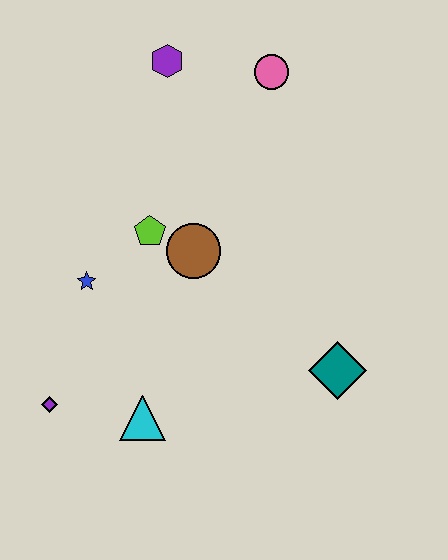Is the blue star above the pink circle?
No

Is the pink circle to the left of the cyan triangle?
No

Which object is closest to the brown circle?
The lime pentagon is closest to the brown circle.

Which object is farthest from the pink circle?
The purple diamond is farthest from the pink circle.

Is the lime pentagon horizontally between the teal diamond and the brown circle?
No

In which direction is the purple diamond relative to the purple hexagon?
The purple diamond is below the purple hexagon.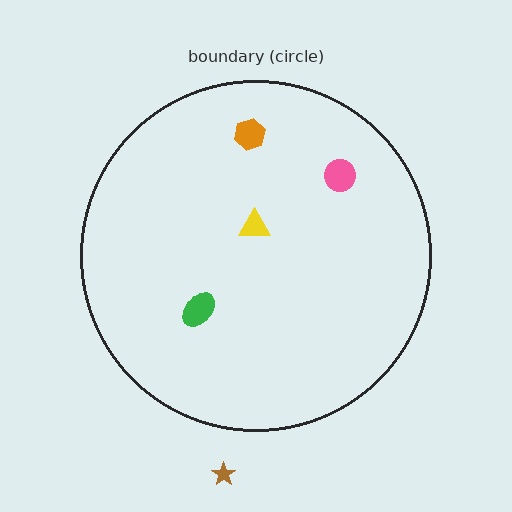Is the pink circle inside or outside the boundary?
Inside.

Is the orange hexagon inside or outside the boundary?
Inside.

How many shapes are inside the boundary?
4 inside, 1 outside.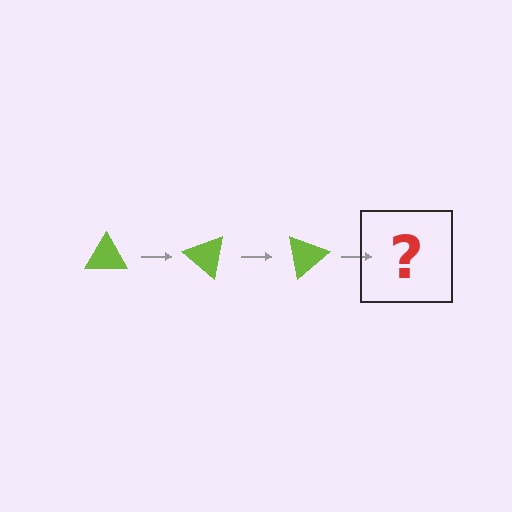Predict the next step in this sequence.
The next step is a lime triangle rotated 120 degrees.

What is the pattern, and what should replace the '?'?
The pattern is that the triangle rotates 40 degrees each step. The '?' should be a lime triangle rotated 120 degrees.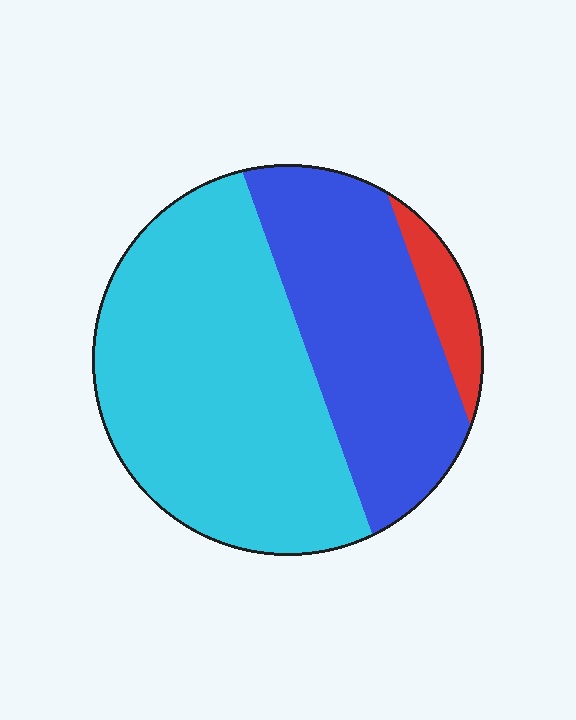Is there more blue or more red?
Blue.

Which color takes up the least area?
Red, at roughly 5%.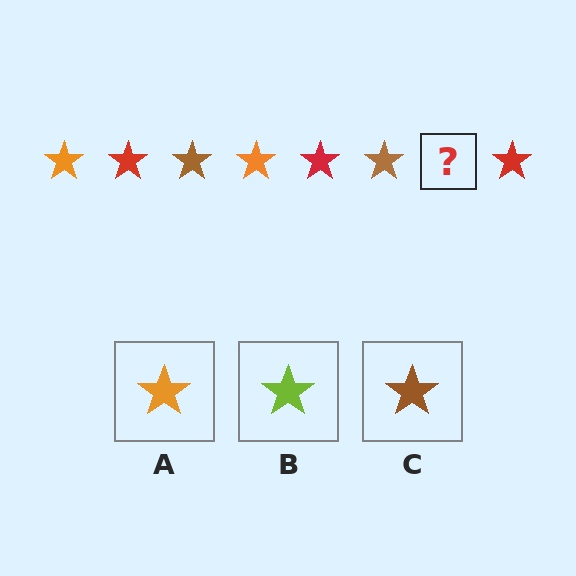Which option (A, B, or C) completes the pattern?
A.